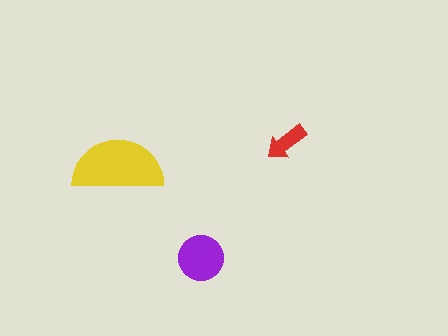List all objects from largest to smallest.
The yellow semicircle, the purple circle, the red arrow.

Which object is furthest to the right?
The red arrow is rightmost.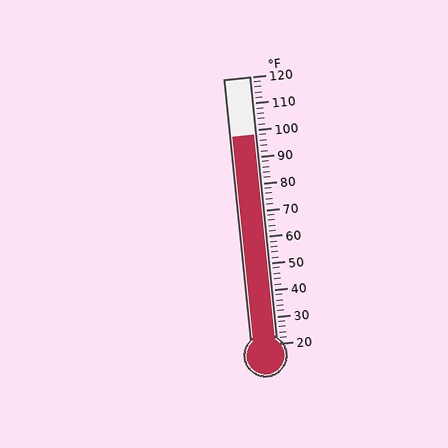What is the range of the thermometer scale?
The thermometer scale ranges from 20°F to 120°F.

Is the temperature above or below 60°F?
The temperature is above 60°F.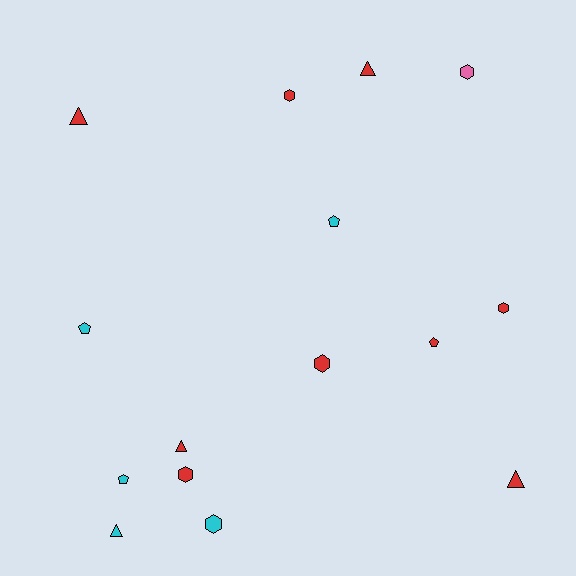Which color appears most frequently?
Red, with 9 objects.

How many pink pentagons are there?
There are no pink pentagons.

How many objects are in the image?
There are 15 objects.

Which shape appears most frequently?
Hexagon, with 6 objects.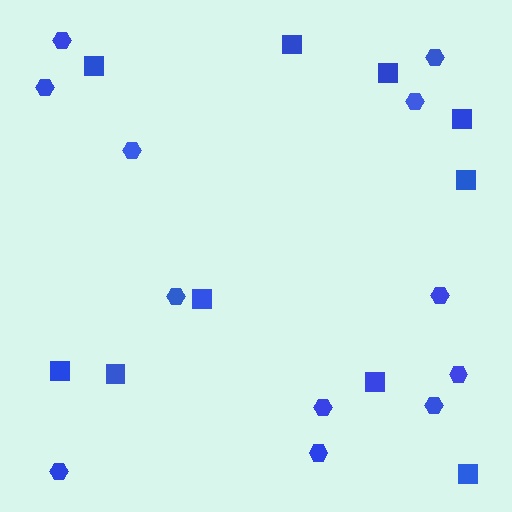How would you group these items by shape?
There are 2 groups: one group of squares (10) and one group of hexagons (12).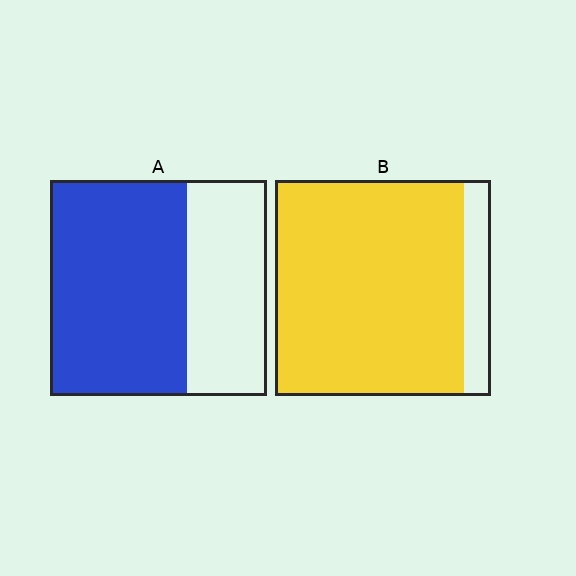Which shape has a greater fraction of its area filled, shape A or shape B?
Shape B.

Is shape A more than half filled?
Yes.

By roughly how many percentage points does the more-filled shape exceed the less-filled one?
By roughly 25 percentage points (B over A).